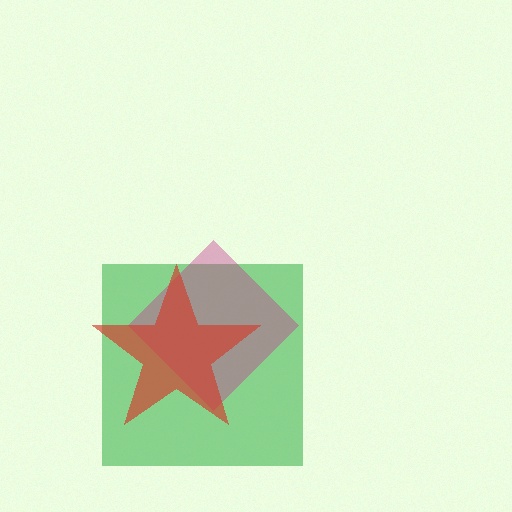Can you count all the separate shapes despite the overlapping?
Yes, there are 3 separate shapes.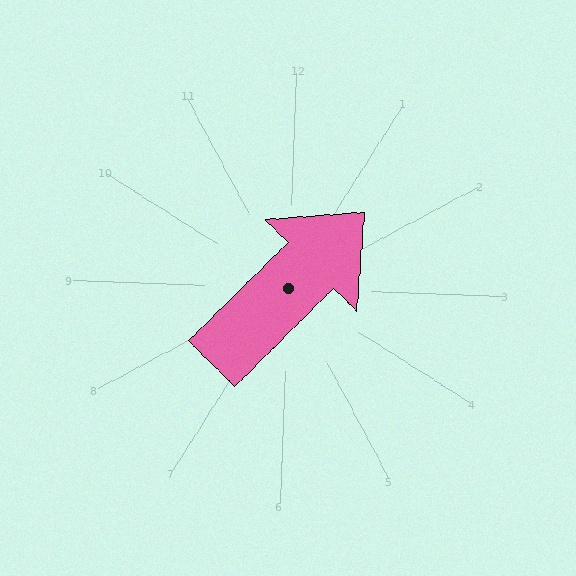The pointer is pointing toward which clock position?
Roughly 1 o'clock.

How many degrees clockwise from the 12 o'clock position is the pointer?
Approximately 43 degrees.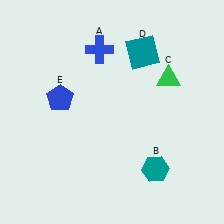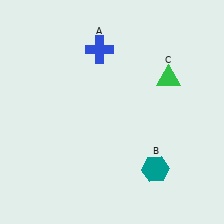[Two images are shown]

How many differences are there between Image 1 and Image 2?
There are 2 differences between the two images.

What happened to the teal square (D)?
The teal square (D) was removed in Image 2. It was in the top-right area of Image 1.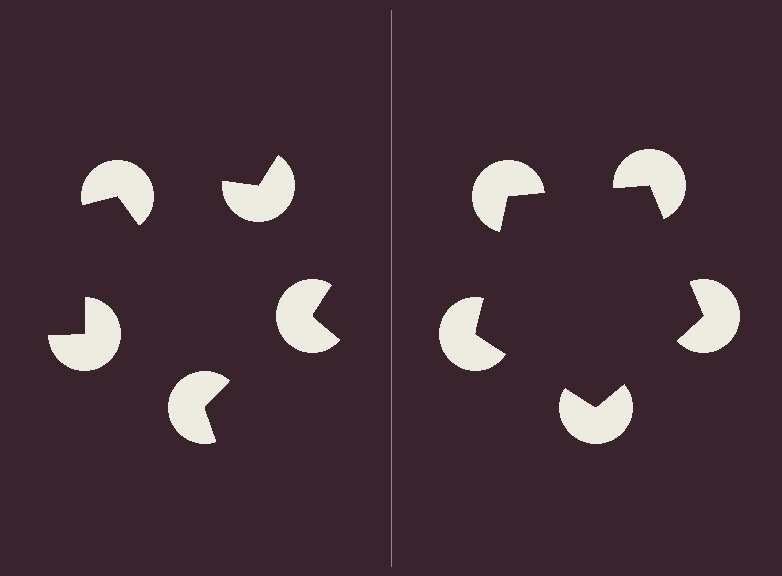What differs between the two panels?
The pac-man discs are positioned identically on both sides; only the wedge orientations differ. On the right they align to a pentagon; on the left they are misaligned.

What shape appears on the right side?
An illusory pentagon.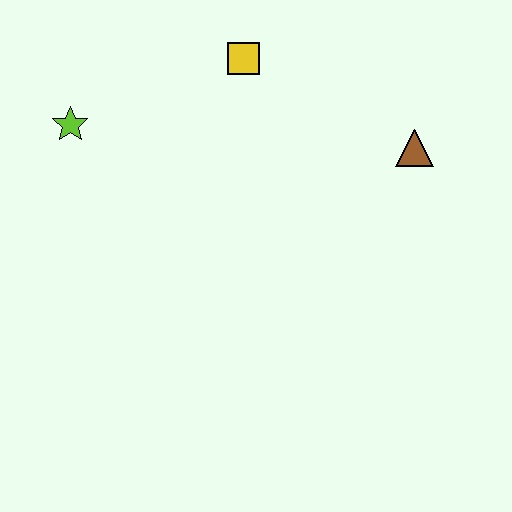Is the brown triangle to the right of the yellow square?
Yes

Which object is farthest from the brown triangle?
The lime star is farthest from the brown triangle.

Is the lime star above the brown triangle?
Yes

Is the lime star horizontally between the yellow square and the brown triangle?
No